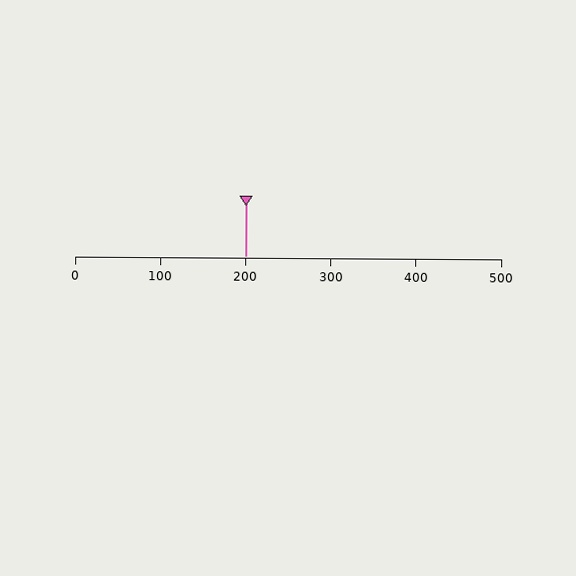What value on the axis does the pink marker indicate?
The marker indicates approximately 200.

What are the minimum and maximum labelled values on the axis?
The axis runs from 0 to 500.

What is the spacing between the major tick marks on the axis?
The major ticks are spaced 100 apart.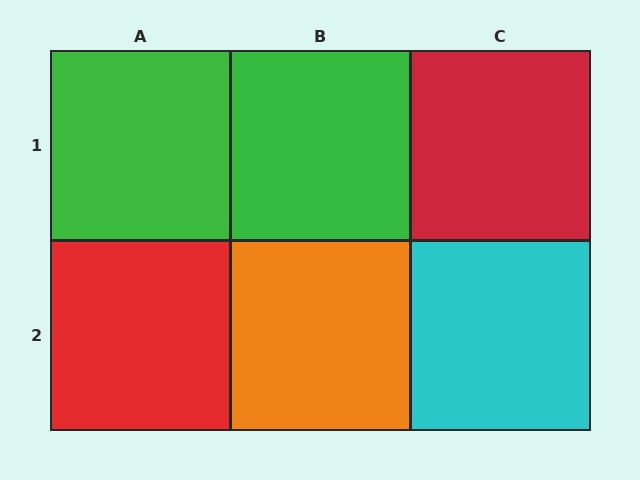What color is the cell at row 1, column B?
Green.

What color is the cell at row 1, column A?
Green.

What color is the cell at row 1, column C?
Red.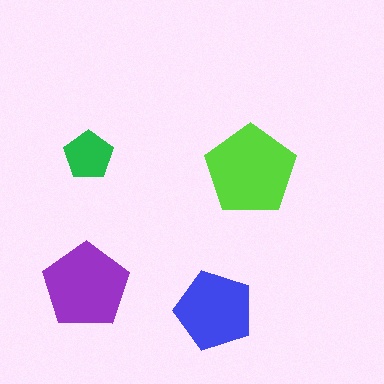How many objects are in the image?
There are 4 objects in the image.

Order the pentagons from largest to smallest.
the lime one, the purple one, the blue one, the green one.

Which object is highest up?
The green pentagon is topmost.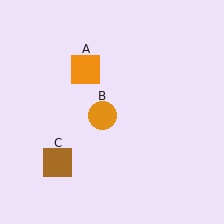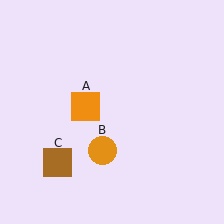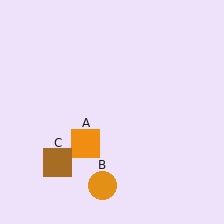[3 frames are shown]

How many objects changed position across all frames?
2 objects changed position: orange square (object A), orange circle (object B).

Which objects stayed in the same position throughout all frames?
Brown square (object C) remained stationary.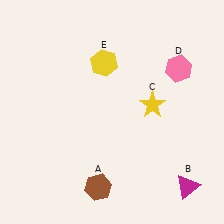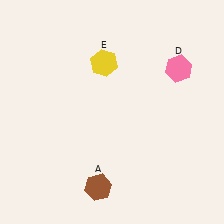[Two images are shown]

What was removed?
The yellow star (C), the magenta triangle (B) were removed in Image 2.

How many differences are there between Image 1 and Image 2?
There are 2 differences between the two images.